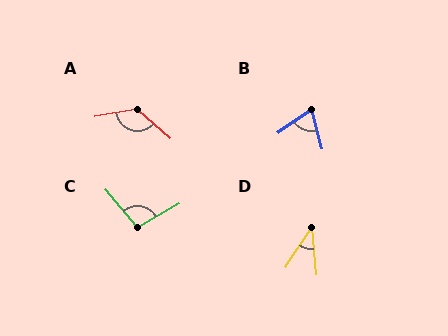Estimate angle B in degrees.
Approximately 69 degrees.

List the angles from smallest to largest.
D (39°), B (69°), C (101°), A (128°).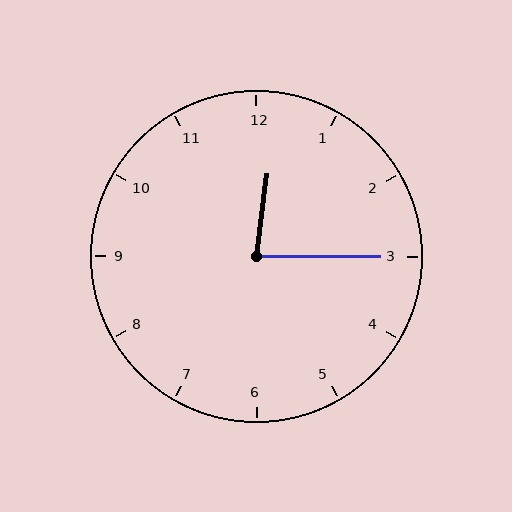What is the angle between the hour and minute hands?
Approximately 82 degrees.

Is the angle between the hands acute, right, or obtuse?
It is acute.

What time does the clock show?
12:15.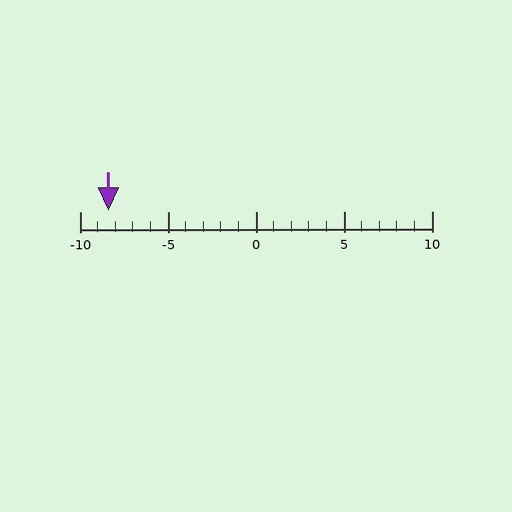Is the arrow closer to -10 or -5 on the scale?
The arrow is closer to -10.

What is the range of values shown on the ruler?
The ruler shows values from -10 to 10.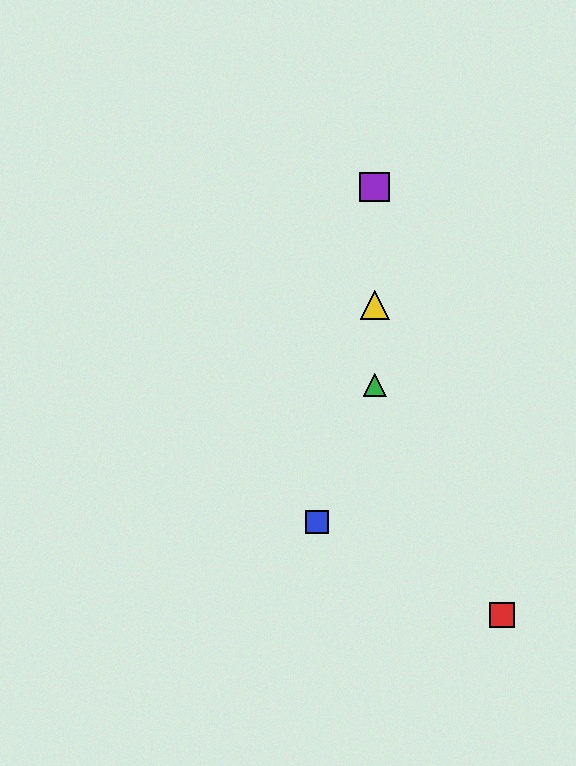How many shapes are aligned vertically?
3 shapes (the green triangle, the yellow triangle, the purple square) are aligned vertically.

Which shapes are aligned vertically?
The green triangle, the yellow triangle, the purple square are aligned vertically.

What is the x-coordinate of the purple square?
The purple square is at x≈375.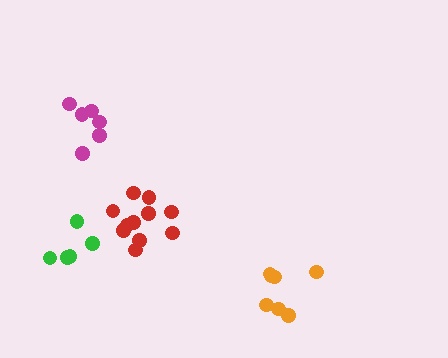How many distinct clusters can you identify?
There are 4 distinct clusters.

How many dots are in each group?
Group 1: 11 dots, Group 2: 6 dots, Group 3: 5 dots, Group 4: 7 dots (29 total).